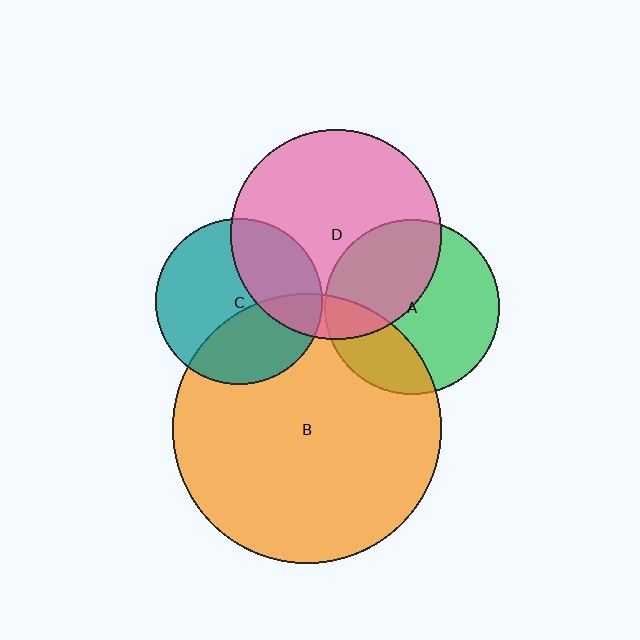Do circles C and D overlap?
Yes.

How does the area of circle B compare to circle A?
Approximately 2.4 times.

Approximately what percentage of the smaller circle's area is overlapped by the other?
Approximately 35%.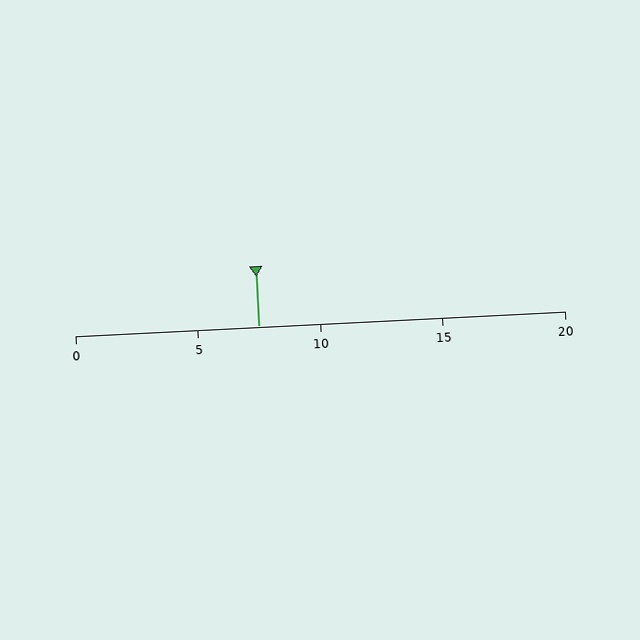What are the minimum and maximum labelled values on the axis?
The axis runs from 0 to 20.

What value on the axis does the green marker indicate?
The marker indicates approximately 7.5.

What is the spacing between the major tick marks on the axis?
The major ticks are spaced 5 apart.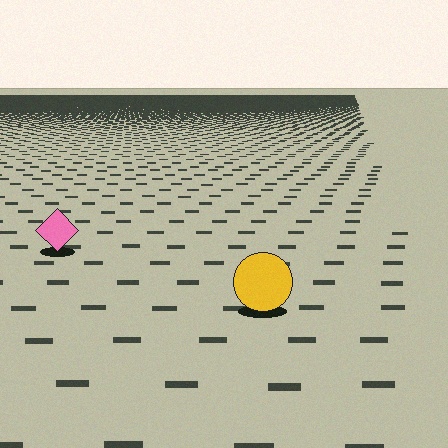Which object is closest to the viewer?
The yellow circle is closest. The texture marks near it are larger and more spread out.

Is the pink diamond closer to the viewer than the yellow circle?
No. The yellow circle is closer — you can tell from the texture gradient: the ground texture is coarser near it.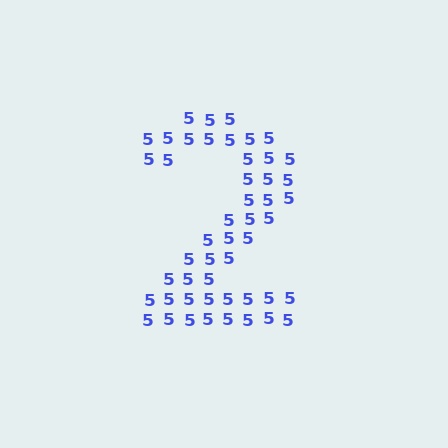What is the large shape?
The large shape is the digit 2.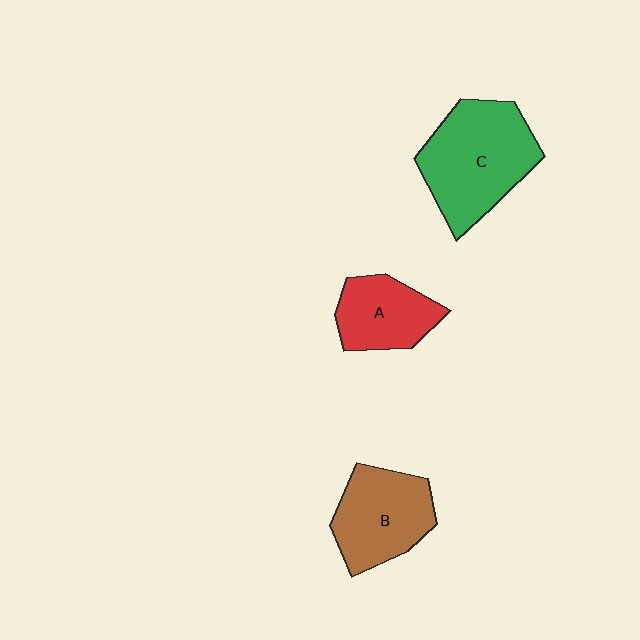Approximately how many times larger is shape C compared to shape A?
Approximately 1.7 times.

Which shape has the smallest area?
Shape A (red).